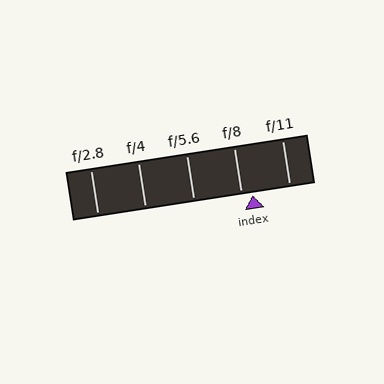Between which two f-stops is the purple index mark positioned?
The index mark is between f/8 and f/11.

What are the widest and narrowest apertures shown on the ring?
The widest aperture shown is f/2.8 and the narrowest is f/11.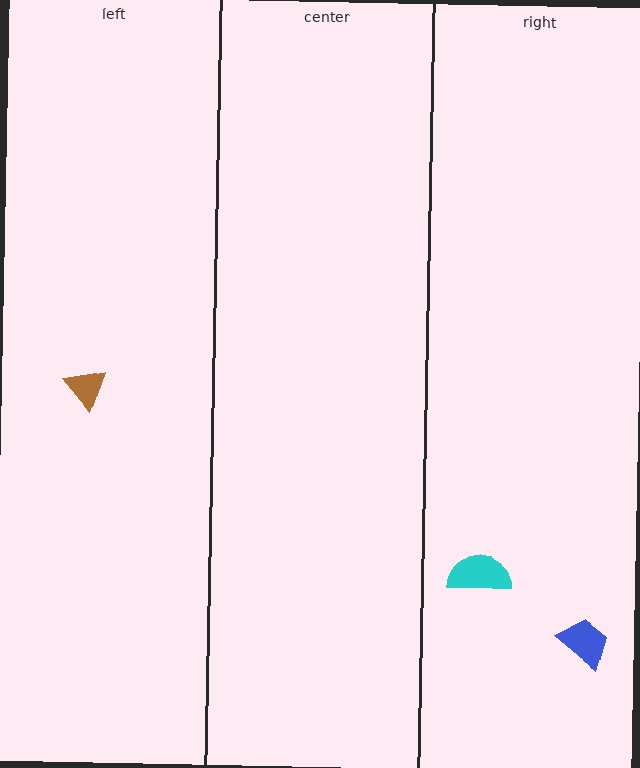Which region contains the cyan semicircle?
The right region.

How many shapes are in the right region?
2.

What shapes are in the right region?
The cyan semicircle, the blue trapezoid.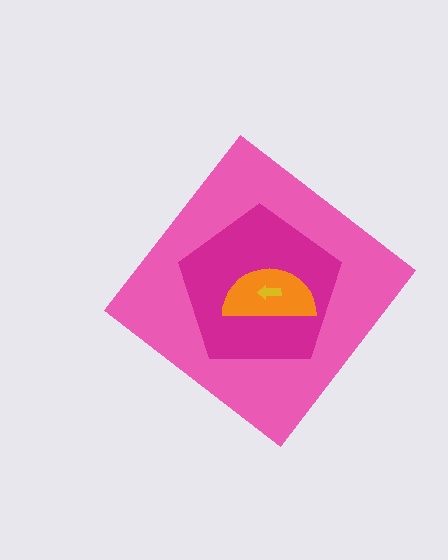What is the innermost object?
The yellow arrow.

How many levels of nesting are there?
4.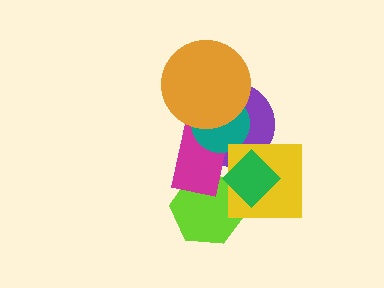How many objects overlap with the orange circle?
3 objects overlap with the orange circle.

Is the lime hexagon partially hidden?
Yes, it is partially covered by another shape.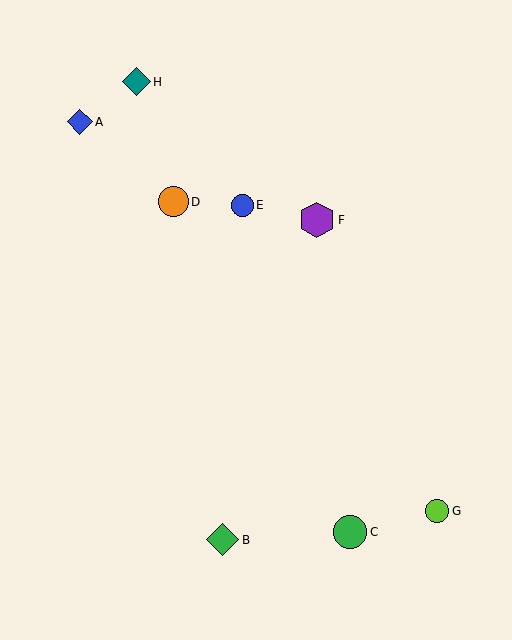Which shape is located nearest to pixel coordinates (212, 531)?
The green diamond (labeled B) at (223, 540) is nearest to that location.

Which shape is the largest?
The purple hexagon (labeled F) is the largest.